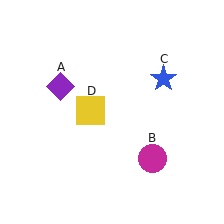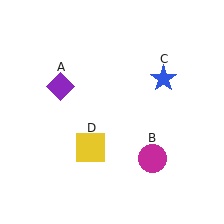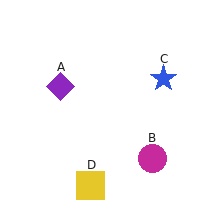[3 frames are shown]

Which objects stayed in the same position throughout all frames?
Purple diamond (object A) and magenta circle (object B) and blue star (object C) remained stationary.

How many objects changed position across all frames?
1 object changed position: yellow square (object D).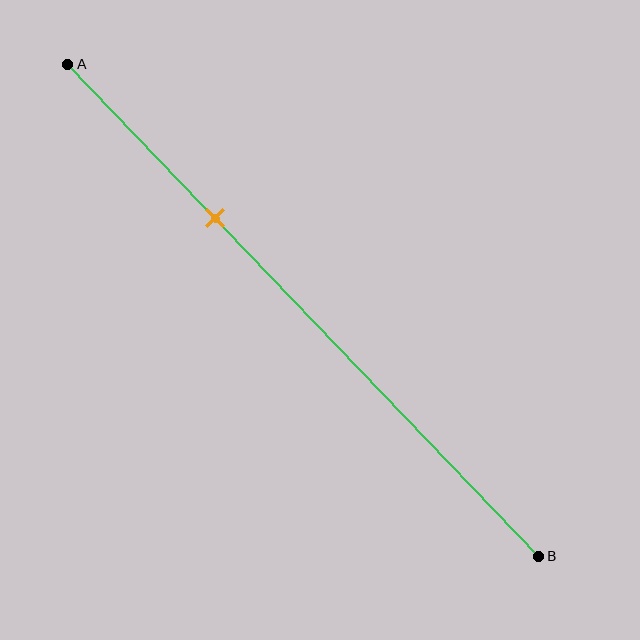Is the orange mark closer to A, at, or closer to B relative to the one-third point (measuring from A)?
The orange mark is approximately at the one-third point of segment AB.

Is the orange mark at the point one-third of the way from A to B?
Yes, the mark is approximately at the one-third point.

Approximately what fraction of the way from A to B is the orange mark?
The orange mark is approximately 30% of the way from A to B.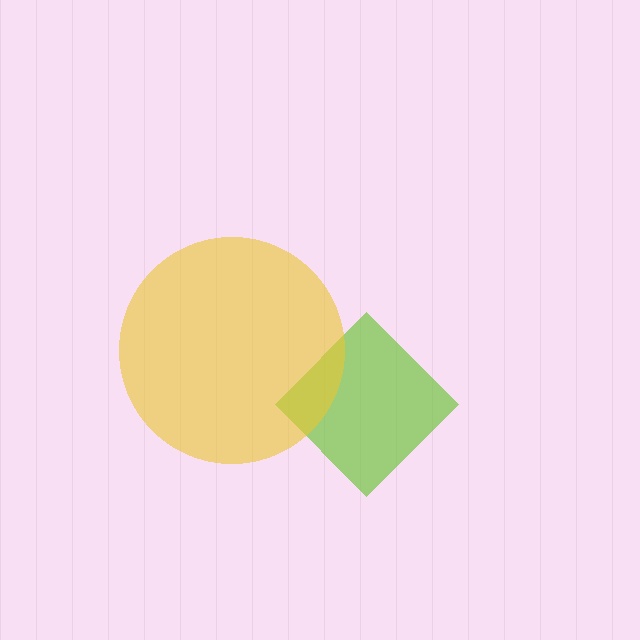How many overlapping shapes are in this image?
There are 2 overlapping shapes in the image.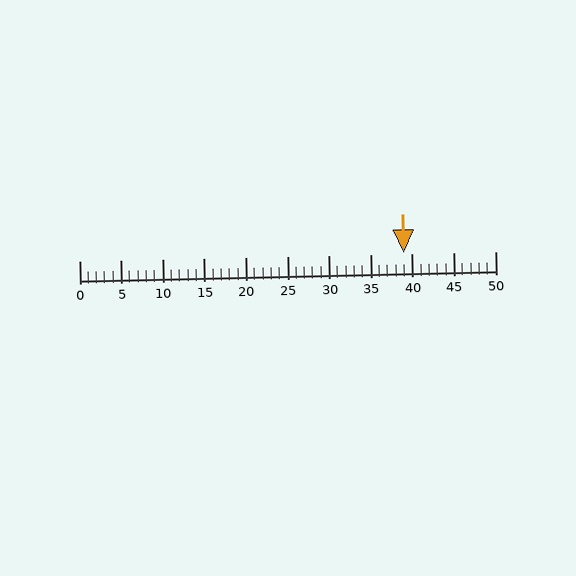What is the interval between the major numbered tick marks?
The major tick marks are spaced 5 units apart.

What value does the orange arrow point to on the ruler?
The orange arrow points to approximately 39.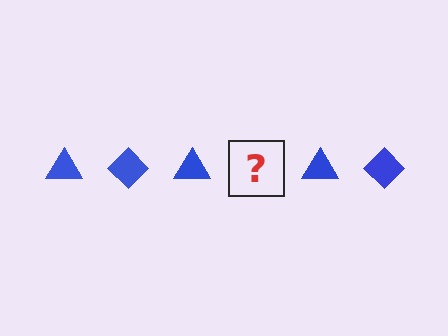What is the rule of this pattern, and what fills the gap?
The rule is that the pattern cycles through triangle, diamond shapes in blue. The gap should be filled with a blue diamond.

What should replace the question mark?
The question mark should be replaced with a blue diamond.